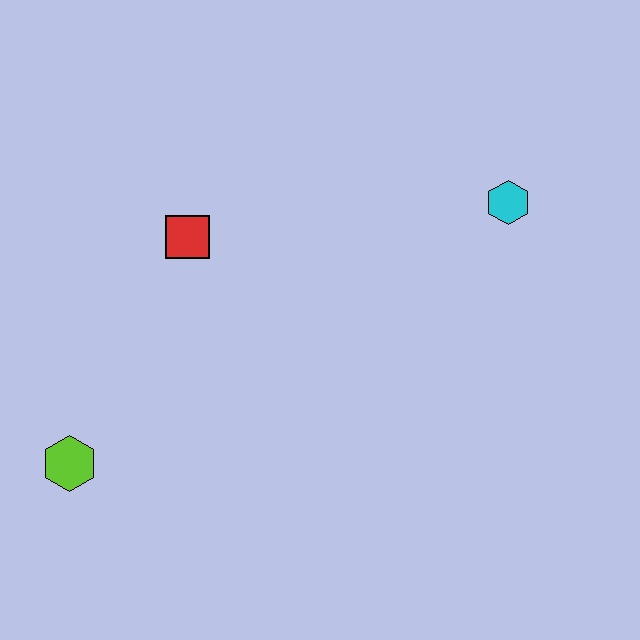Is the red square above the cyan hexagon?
No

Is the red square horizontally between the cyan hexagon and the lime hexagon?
Yes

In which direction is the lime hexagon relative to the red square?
The lime hexagon is below the red square.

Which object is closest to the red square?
The lime hexagon is closest to the red square.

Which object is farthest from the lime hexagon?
The cyan hexagon is farthest from the lime hexagon.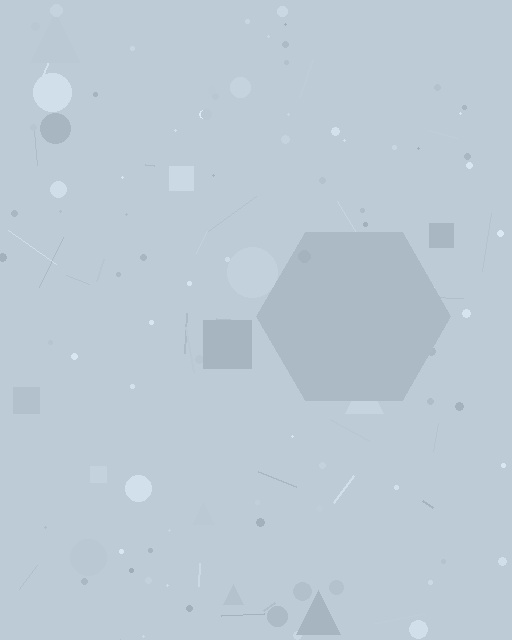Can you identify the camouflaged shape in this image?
The camouflaged shape is a hexagon.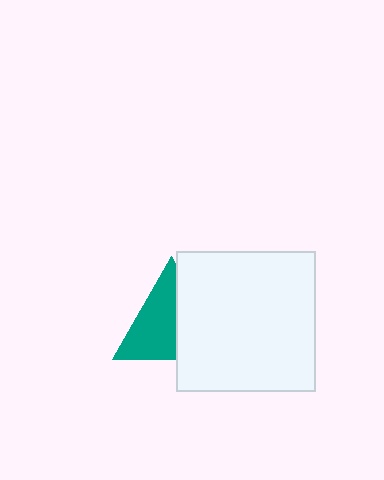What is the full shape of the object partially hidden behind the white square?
The partially hidden object is a teal triangle.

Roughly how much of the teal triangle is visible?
About half of it is visible (roughly 56%).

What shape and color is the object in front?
The object in front is a white square.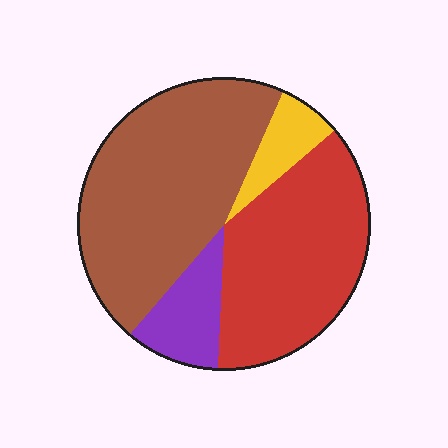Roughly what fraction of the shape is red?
Red takes up about three eighths (3/8) of the shape.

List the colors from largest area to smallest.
From largest to smallest: brown, red, purple, yellow.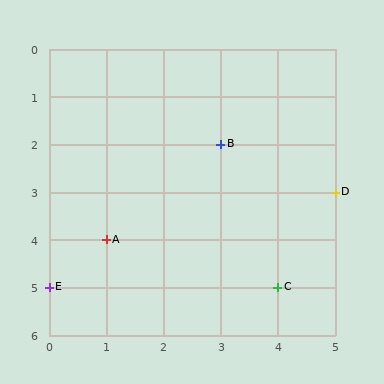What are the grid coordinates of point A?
Point A is at grid coordinates (1, 4).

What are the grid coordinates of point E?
Point E is at grid coordinates (0, 5).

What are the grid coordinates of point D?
Point D is at grid coordinates (5, 3).